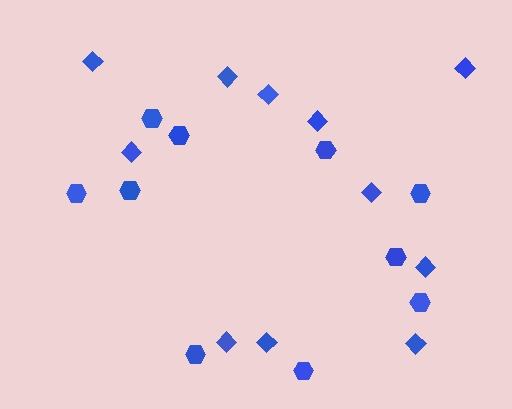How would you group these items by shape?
There are 2 groups: one group of hexagons (10) and one group of diamonds (11).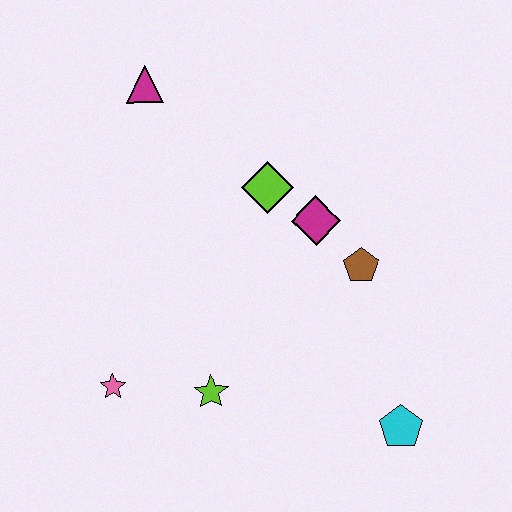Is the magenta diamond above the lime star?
Yes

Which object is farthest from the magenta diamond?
The pink star is farthest from the magenta diamond.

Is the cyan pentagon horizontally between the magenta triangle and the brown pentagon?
No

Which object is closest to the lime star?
The pink star is closest to the lime star.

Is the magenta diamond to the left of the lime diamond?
No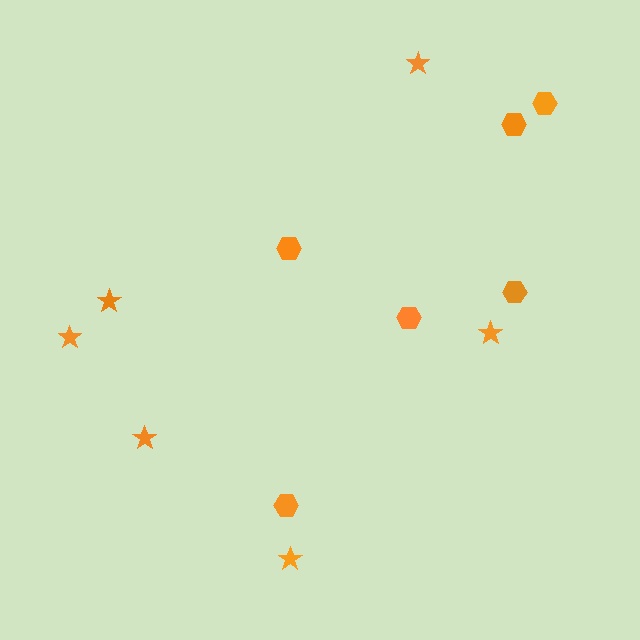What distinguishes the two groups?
There are 2 groups: one group of stars (6) and one group of hexagons (6).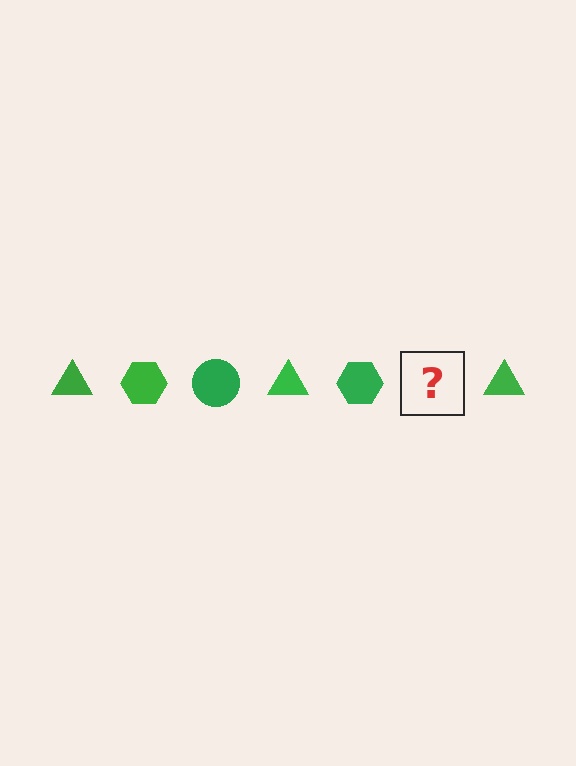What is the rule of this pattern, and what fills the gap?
The rule is that the pattern cycles through triangle, hexagon, circle shapes in green. The gap should be filled with a green circle.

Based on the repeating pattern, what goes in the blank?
The blank should be a green circle.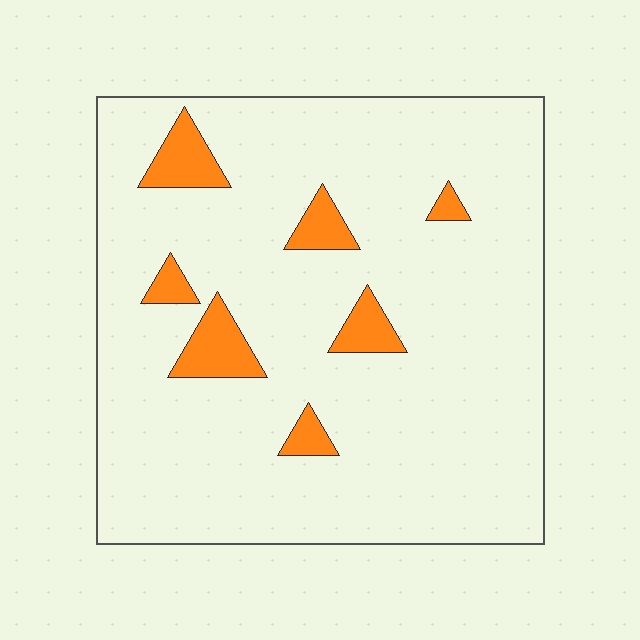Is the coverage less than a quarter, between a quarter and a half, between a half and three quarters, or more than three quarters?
Less than a quarter.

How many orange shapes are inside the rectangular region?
7.